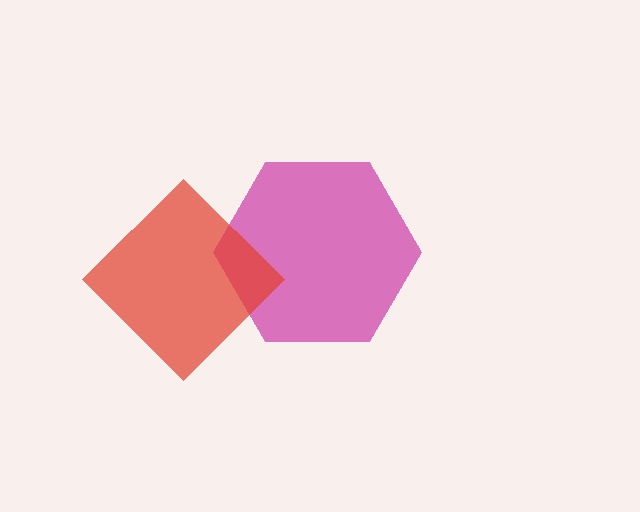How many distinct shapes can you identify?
There are 2 distinct shapes: a magenta hexagon, a red diamond.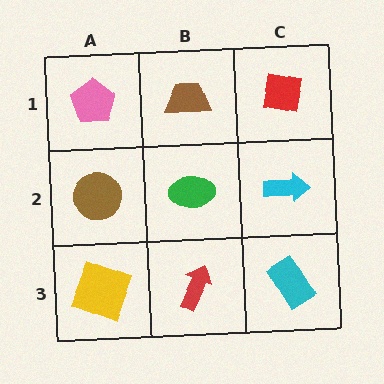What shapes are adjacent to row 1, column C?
A cyan arrow (row 2, column C), a brown trapezoid (row 1, column B).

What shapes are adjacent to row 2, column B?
A brown trapezoid (row 1, column B), a red arrow (row 3, column B), a brown circle (row 2, column A), a cyan arrow (row 2, column C).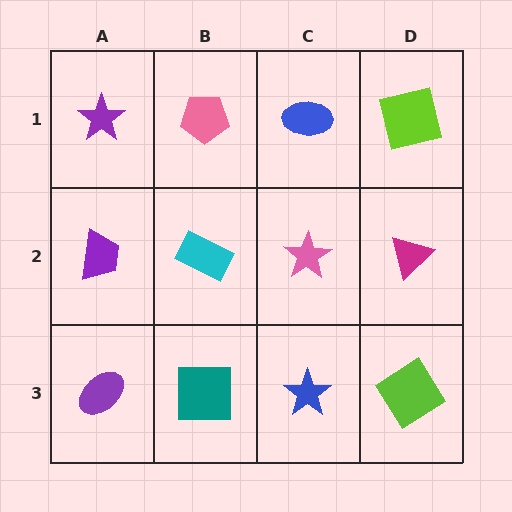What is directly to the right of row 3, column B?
A blue star.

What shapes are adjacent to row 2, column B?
A pink pentagon (row 1, column B), a teal square (row 3, column B), a purple trapezoid (row 2, column A), a pink star (row 2, column C).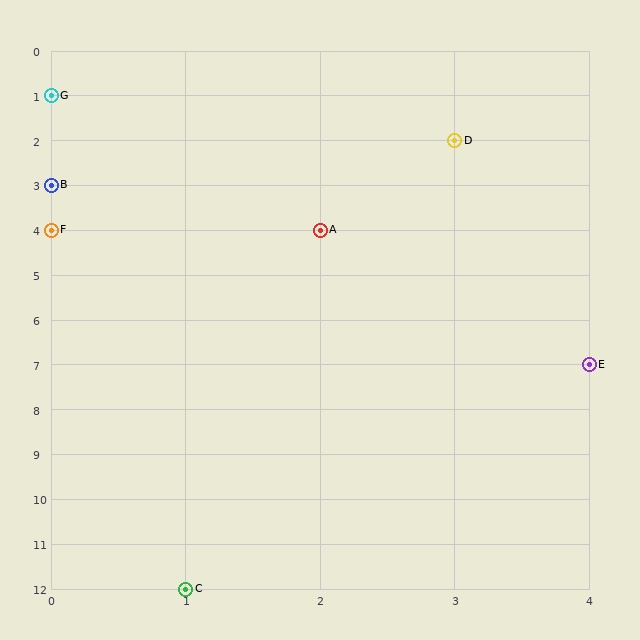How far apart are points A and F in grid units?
Points A and F are 2 columns apart.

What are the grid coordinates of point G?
Point G is at grid coordinates (0, 1).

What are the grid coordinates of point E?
Point E is at grid coordinates (4, 7).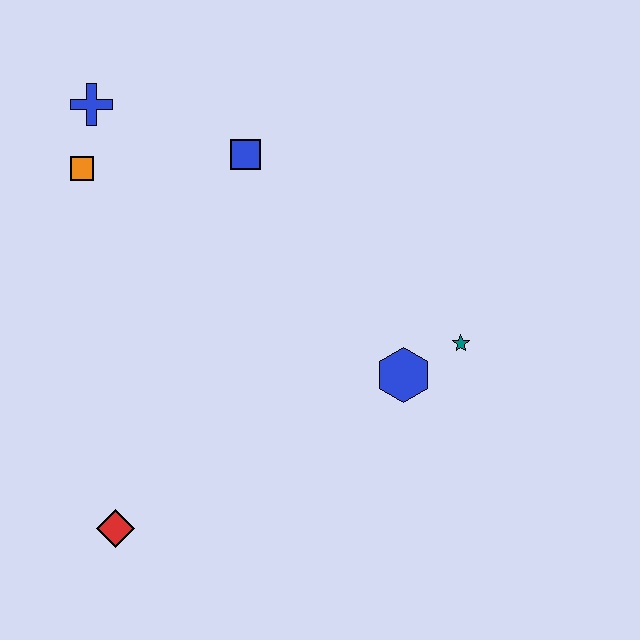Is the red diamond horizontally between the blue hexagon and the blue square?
No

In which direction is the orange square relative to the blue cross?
The orange square is below the blue cross.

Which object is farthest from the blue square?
The red diamond is farthest from the blue square.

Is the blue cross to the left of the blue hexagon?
Yes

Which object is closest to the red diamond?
The blue hexagon is closest to the red diamond.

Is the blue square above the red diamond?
Yes